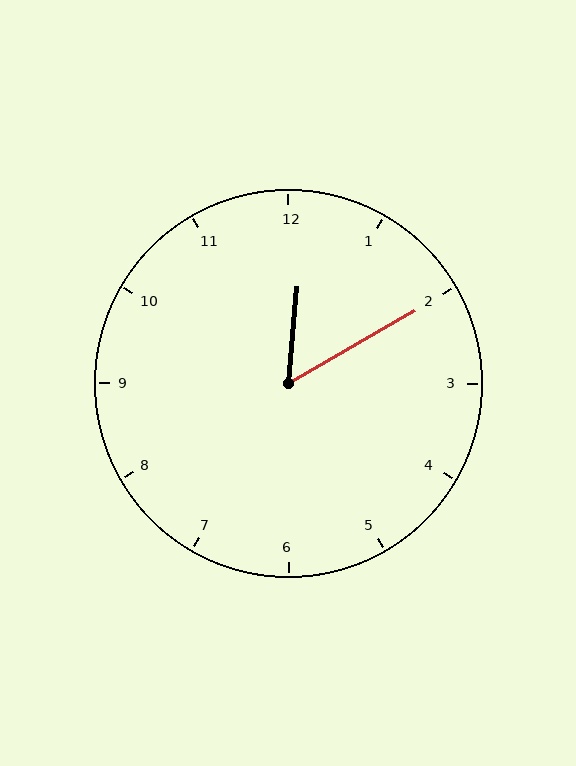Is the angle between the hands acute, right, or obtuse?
It is acute.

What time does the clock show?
12:10.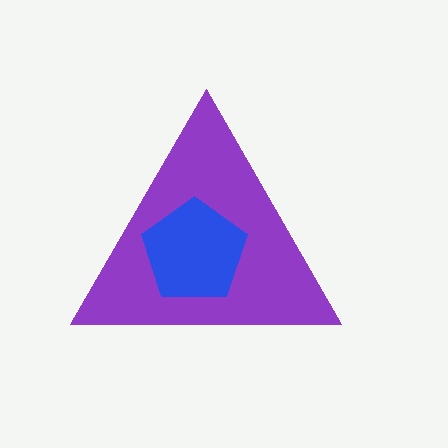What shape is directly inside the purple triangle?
The blue pentagon.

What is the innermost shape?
The blue pentagon.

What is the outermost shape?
The purple triangle.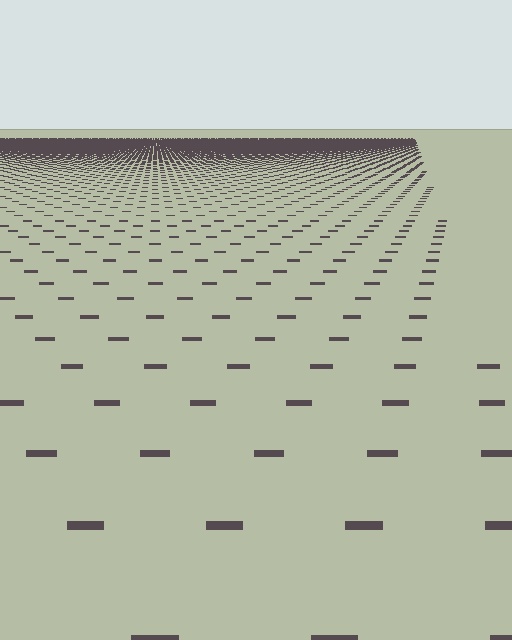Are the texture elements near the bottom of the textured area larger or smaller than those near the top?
Larger. Near the bottom, elements are closer to the viewer and appear at a bigger on-screen size.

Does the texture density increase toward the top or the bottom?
Density increases toward the top.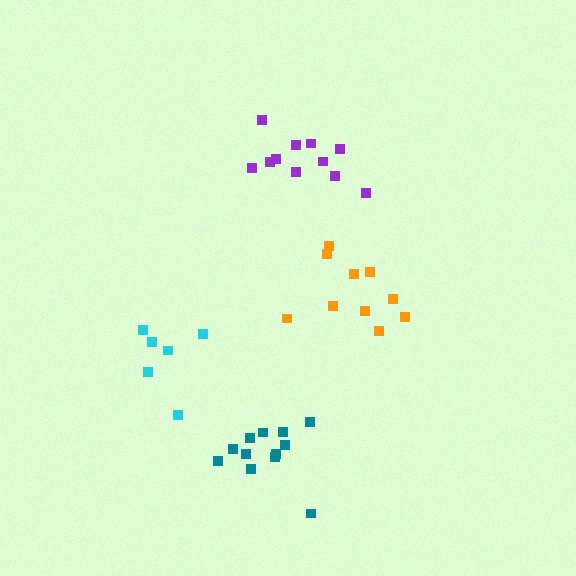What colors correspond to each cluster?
The clusters are colored: teal, orange, purple, cyan.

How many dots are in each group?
Group 1: 12 dots, Group 2: 10 dots, Group 3: 11 dots, Group 4: 6 dots (39 total).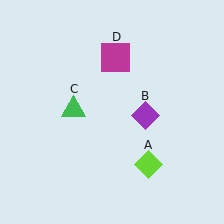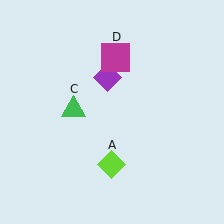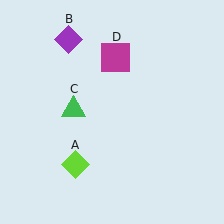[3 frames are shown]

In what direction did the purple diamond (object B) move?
The purple diamond (object B) moved up and to the left.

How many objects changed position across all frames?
2 objects changed position: lime diamond (object A), purple diamond (object B).